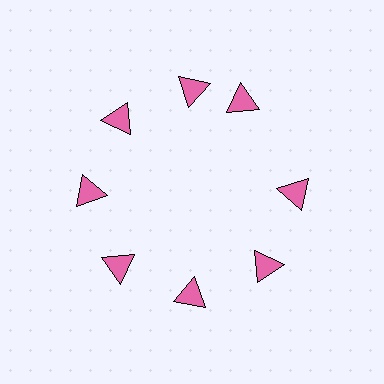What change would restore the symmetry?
The symmetry would be restored by rotating it back into even spacing with its neighbors so that all 8 triangles sit at equal angles and equal distance from the center.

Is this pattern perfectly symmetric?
No. The 8 pink triangles are arranged in a ring, but one element near the 2 o'clock position is rotated out of alignment along the ring, breaking the 8-fold rotational symmetry.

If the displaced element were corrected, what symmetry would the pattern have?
It would have 8-fold rotational symmetry — the pattern would map onto itself every 45 degrees.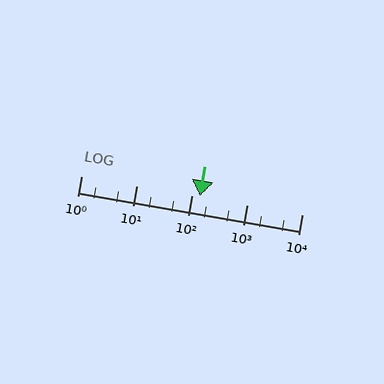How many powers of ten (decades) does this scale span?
The scale spans 4 decades, from 1 to 10000.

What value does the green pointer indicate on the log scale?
The pointer indicates approximately 140.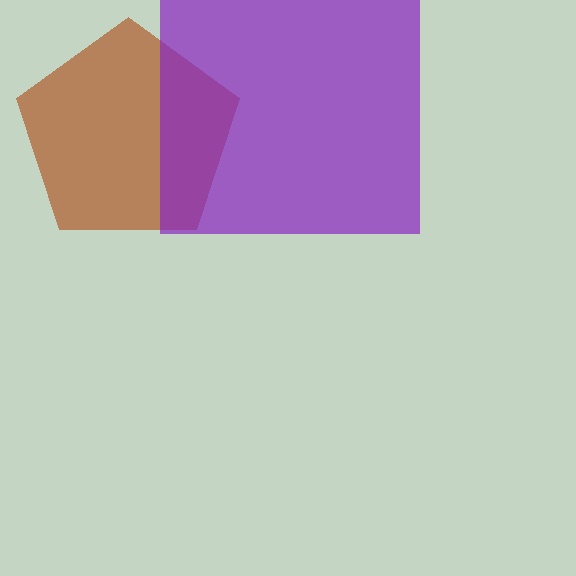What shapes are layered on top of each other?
The layered shapes are: a brown pentagon, a purple square.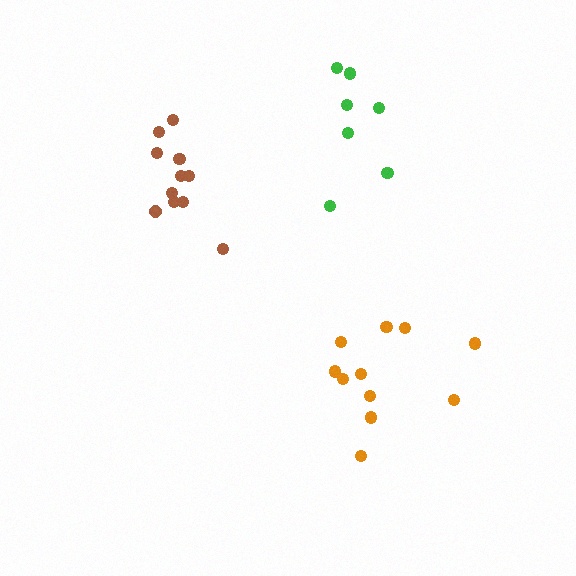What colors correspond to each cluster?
The clusters are colored: orange, brown, green.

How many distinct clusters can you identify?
There are 3 distinct clusters.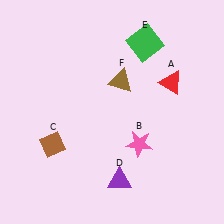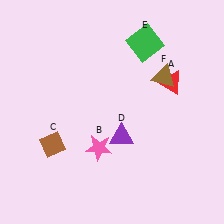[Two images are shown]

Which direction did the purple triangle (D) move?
The purple triangle (D) moved up.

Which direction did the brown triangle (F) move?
The brown triangle (F) moved right.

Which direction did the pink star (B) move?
The pink star (B) moved left.